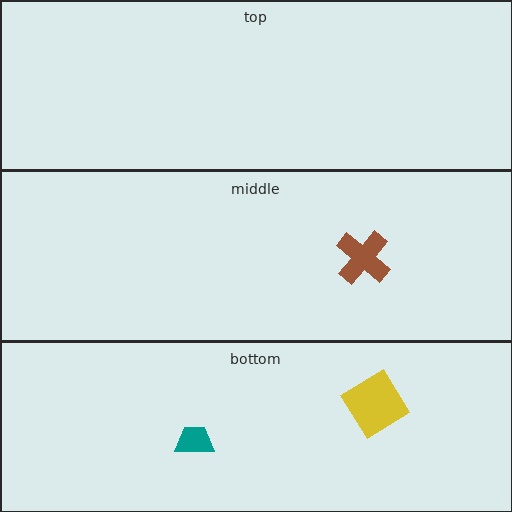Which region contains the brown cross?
The middle region.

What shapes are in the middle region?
The brown cross.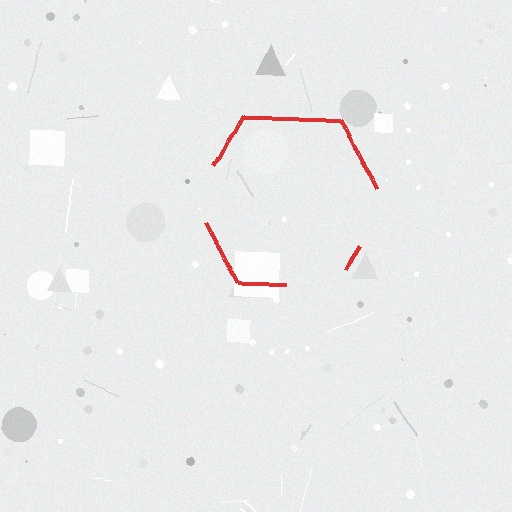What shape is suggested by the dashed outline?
The dashed outline suggests a hexagon.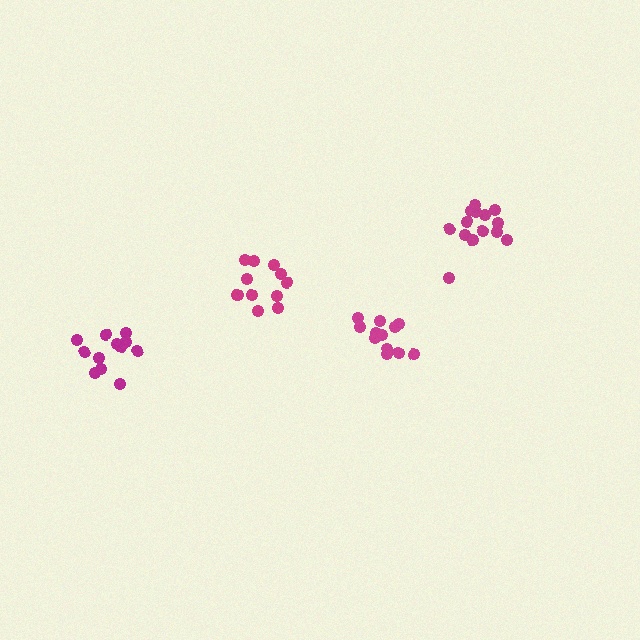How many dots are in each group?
Group 1: 12 dots, Group 2: 14 dots, Group 3: 12 dots, Group 4: 12 dots (50 total).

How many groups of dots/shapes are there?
There are 4 groups.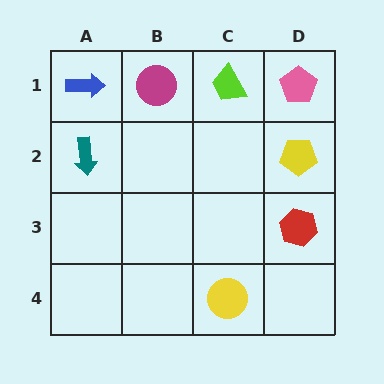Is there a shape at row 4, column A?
No, that cell is empty.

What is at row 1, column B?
A magenta circle.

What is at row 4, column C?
A yellow circle.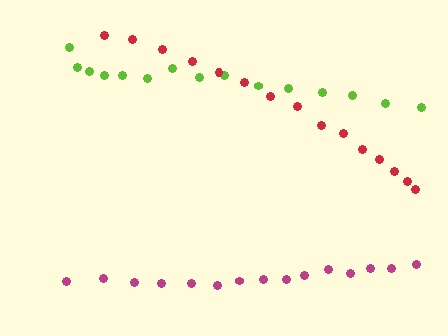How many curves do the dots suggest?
There are 3 distinct paths.